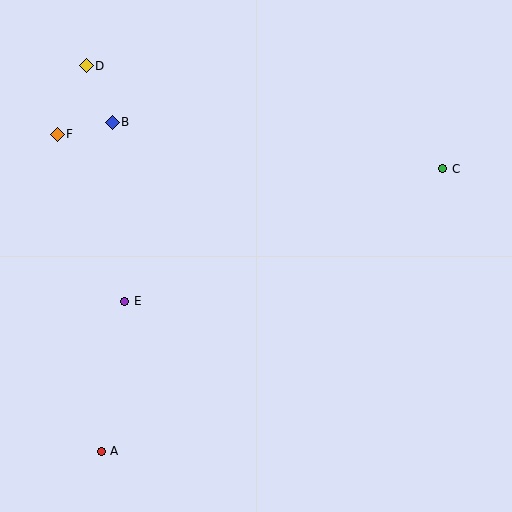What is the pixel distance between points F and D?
The distance between F and D is 74 pixels.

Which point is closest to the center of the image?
Point E at (125, 302) is closest to the center.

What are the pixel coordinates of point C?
Point C is at (443, 169).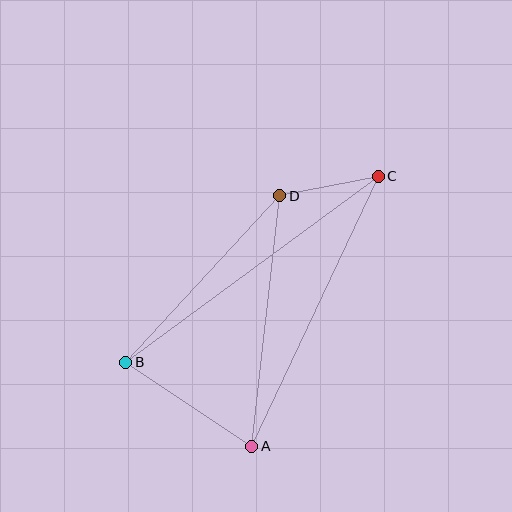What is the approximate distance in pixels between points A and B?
The distance between A and B is approximately 151 pixels.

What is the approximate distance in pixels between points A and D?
The distance between A and D is approximately 252 pixels.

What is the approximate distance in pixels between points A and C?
The distance between A and C is approximately 298 pixels.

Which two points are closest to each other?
Points C and D are closest to each other.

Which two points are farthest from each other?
Points B and C are farthest from each other.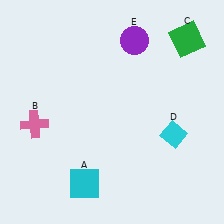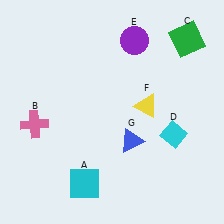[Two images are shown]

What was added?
A yellow triangle (F), a blue triangle (G) were added in Image 2.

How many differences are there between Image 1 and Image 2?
There are 2 differences between the two images.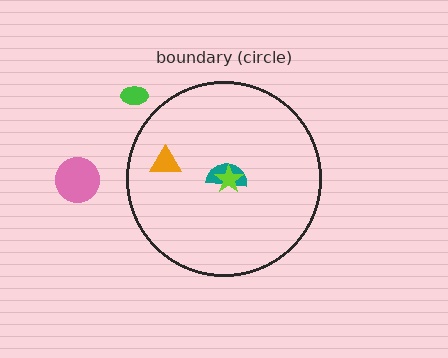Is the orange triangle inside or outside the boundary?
Inside.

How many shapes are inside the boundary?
3 inside, 2 outside.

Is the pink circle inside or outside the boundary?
Outside.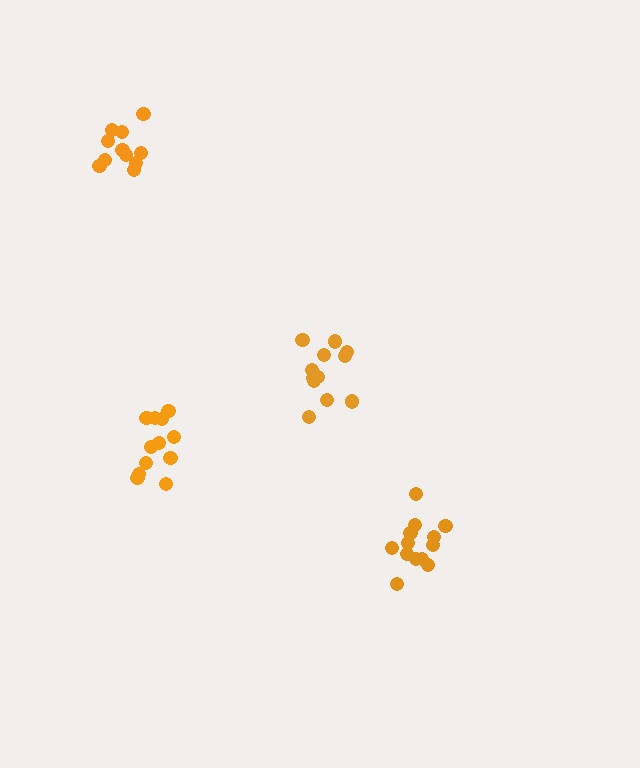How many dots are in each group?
Group 1: 12 dots, Group 2: 13 dots, Group 3: 11 dots, Group 4: 12 dots (48 total).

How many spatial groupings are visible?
There are 4 spatial groupings.